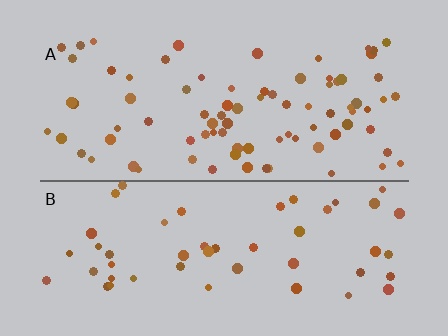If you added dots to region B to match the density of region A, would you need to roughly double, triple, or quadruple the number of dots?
Approximately double.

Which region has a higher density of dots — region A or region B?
A (the top).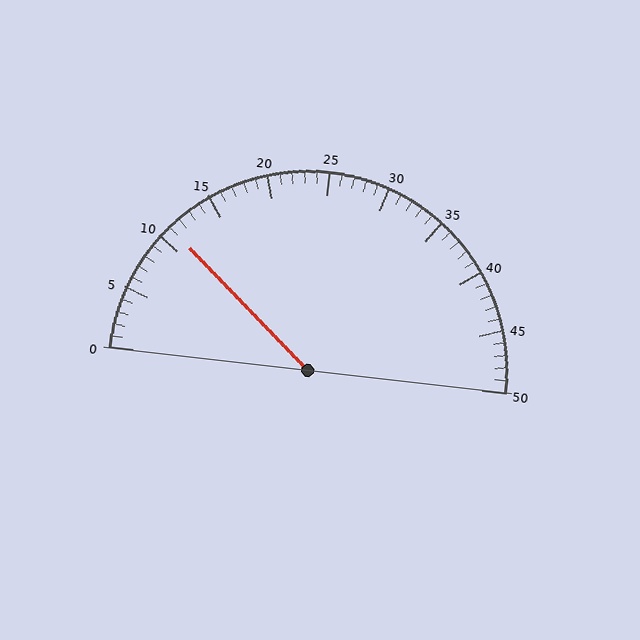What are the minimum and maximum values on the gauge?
The gauge ranges from 0 to 50.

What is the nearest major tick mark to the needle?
The nearest major tick mark is 10.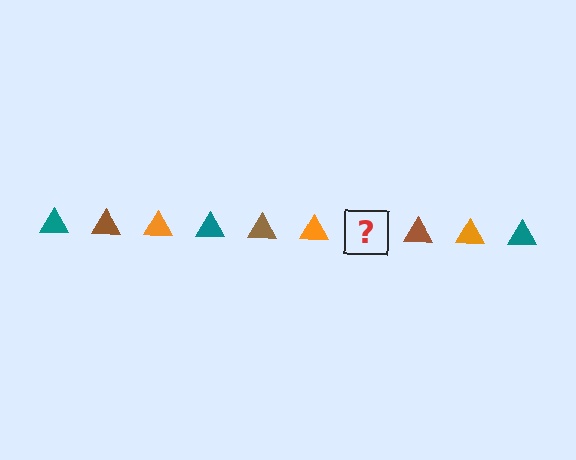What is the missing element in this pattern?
The missing element is a teal triangle.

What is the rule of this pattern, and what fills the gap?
The rule is that the pattern cycles through teal, brown, orange triangles. The gap should be filled with a teal triangle.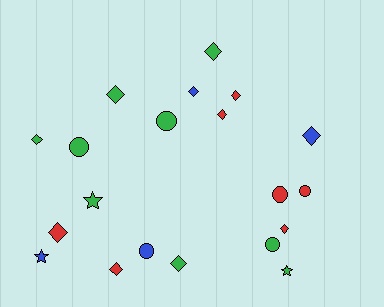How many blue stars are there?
There is 1 blue star.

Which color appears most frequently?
Green, with 9 objects.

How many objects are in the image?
There are 20 objects.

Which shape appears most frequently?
Diamond, with 11 objects.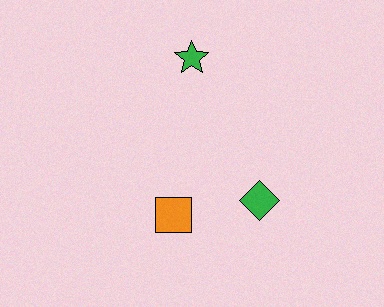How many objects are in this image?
There are 3 objects.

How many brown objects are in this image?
There are no brown objects.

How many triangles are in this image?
There are no triangles.